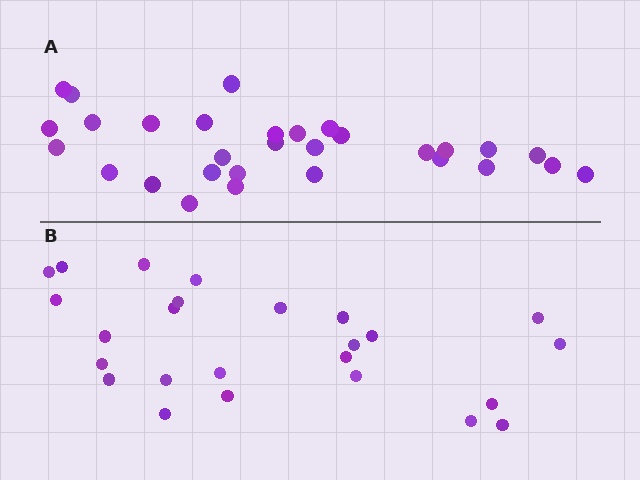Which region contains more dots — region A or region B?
Region A (the top region) has more dots.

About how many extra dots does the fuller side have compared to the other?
Region A has about 5 more dots than region B.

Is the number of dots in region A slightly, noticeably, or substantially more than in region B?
Region A has only slightly more — the two regions are fairly close. The ratio is roughly 1.2 to 1.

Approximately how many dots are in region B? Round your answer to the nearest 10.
About 20 dots. (The exact count is 25, which rounds to 20.)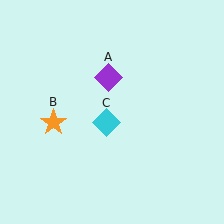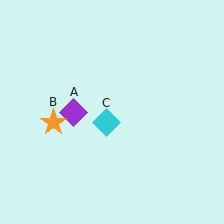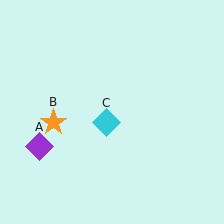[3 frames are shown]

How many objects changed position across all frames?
1 object changed position: purple diamond (object A).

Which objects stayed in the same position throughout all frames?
Orange star (object B) and cyan diamond (object C) remained stationary.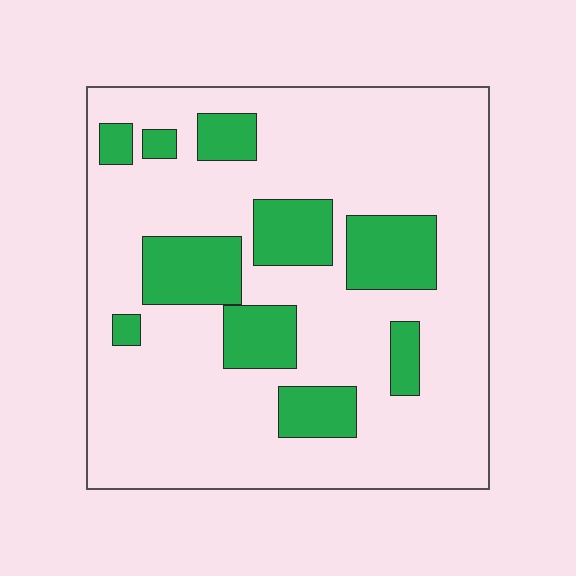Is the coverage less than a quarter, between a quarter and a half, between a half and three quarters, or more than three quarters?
Less than a quarter.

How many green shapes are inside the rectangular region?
10.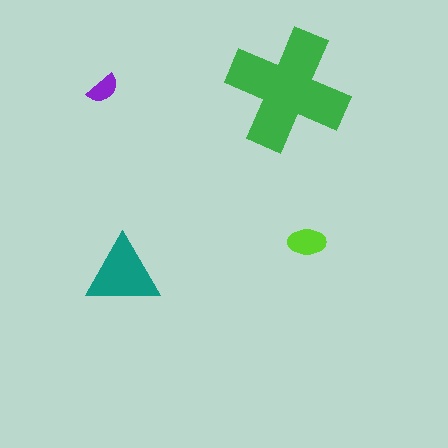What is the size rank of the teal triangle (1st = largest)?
2nd.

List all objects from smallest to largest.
The purple semicircle, the lime ellipse, the teal triangle, the green cross.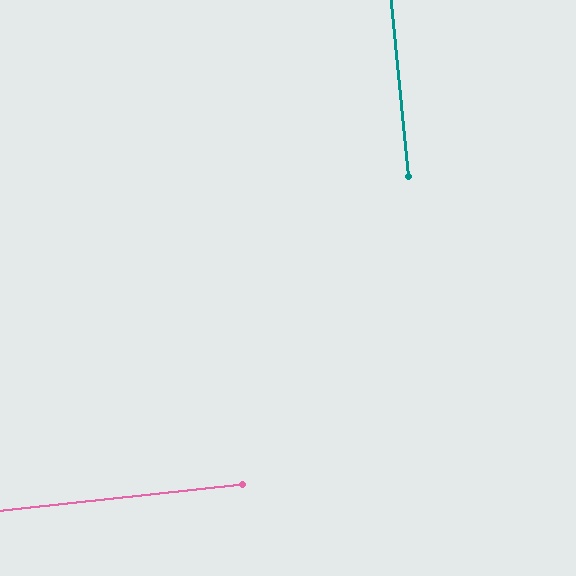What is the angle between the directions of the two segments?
Approximately 89 degrees.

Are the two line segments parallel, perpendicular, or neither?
Perpendicular — they meet at approximately 89°.